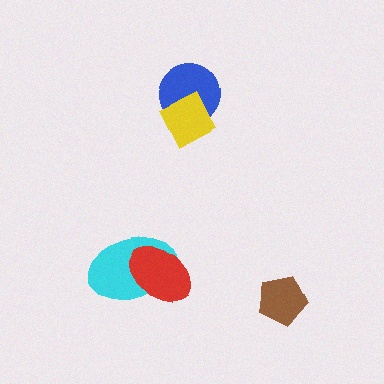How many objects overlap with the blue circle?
1 object overlaps with the blue circle.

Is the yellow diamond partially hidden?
No, no other shape covers it.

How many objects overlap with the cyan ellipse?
1 object overlaps with the cyan ellipse.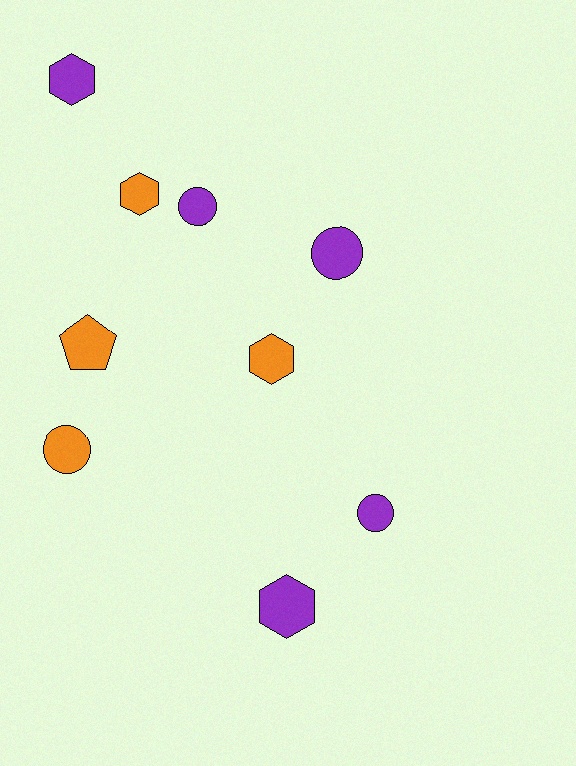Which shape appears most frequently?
Circle, with 4 objects.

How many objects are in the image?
There are 9 objects.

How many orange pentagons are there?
There is 1 orange pentagon.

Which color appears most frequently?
Purple, with 5 objects.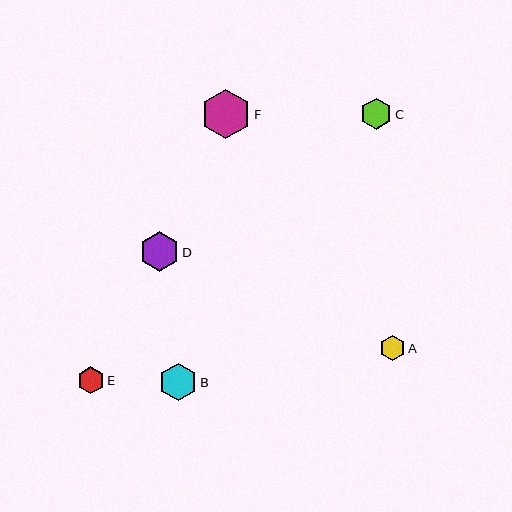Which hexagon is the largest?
Hexagon F is the largest with a size of approximately 50 pixels.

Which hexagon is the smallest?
Hexagon A is the smallest with a size of approximately 25 pixels.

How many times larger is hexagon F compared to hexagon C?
Hexagon F is approximately 1.6 times the size of hexagon C.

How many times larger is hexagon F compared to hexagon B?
Hexagon F is approximately 1.3 times the size of hexagon B.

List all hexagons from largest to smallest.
From largest to smallest: F, D, B, C, E, A.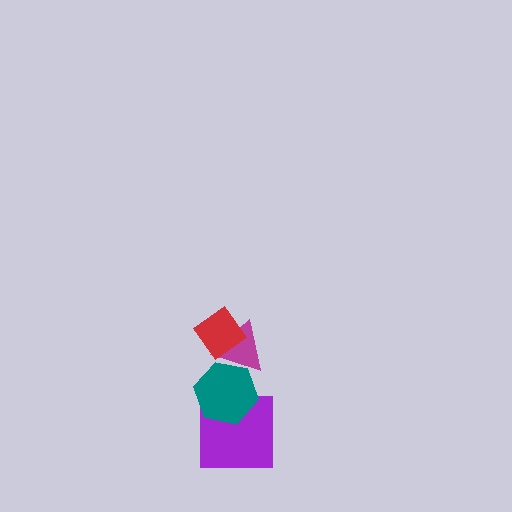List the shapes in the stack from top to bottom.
From top to bottom: the red diamond, the magenta triangle, the teal hexagon, the purple square.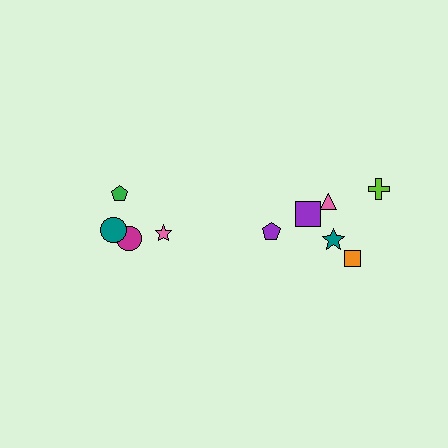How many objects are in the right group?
There are 6 objects.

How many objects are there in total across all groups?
There are 10 objects.